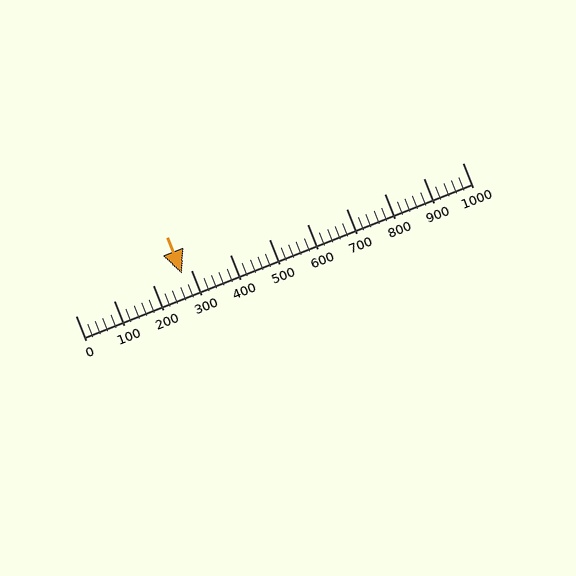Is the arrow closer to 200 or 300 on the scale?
The arrow is closer to 300.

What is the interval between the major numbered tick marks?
The major tick marks are spaced 100 units apart.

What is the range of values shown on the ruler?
The ruler shows values from 0 to 1000.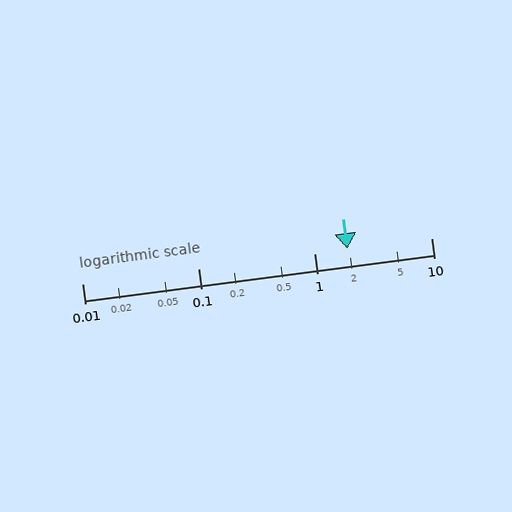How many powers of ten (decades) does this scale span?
The scale spans 3 decades, from 0.01 to 10.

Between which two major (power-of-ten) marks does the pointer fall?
The pointer is between 1 and 10.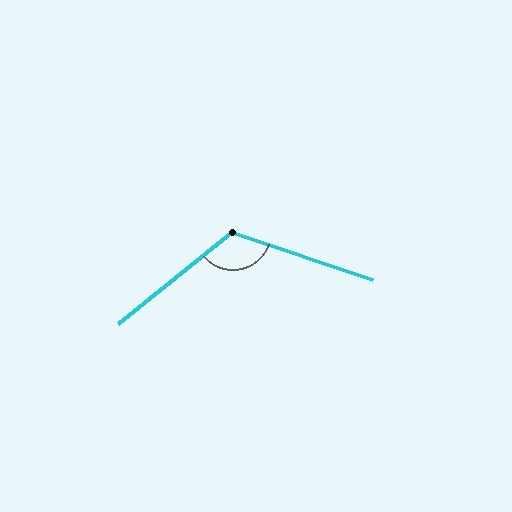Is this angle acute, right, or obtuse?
It is obtuse.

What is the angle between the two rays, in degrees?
Approximately 122 degrees.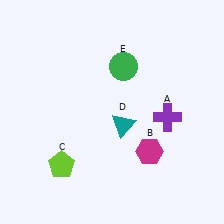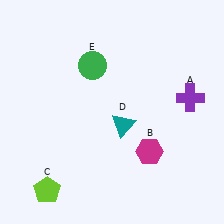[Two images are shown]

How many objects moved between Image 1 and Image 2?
3 objects moved between the two images.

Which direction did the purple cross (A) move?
The purple cross (A) moved right.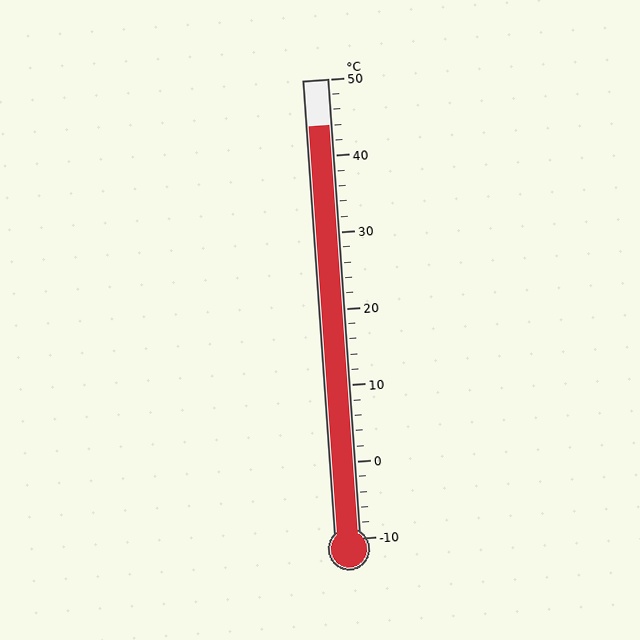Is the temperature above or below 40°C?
The temperature is above 40°C.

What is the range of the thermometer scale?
The thermometer scale ranges from -10°C to 50°C.